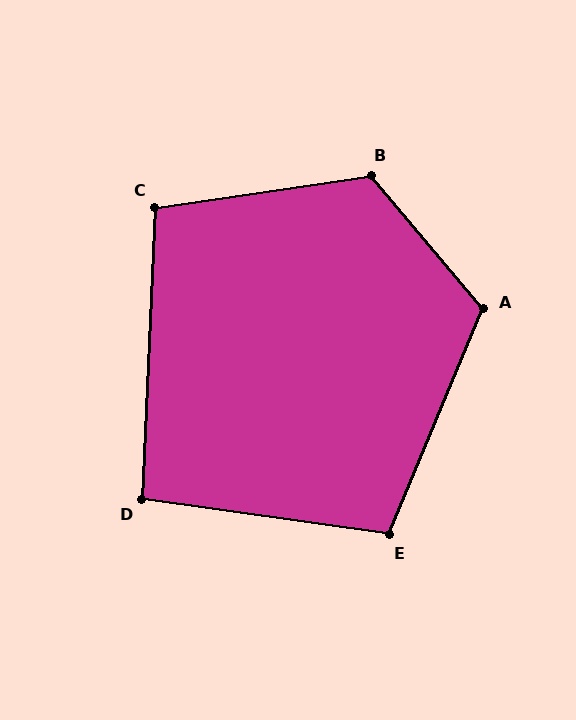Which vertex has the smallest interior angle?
D, at approximately 96 degrees.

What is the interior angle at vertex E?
Approximately 104 degrees (obtuse).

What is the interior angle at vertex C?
Approximately 101 degrees (obtuse).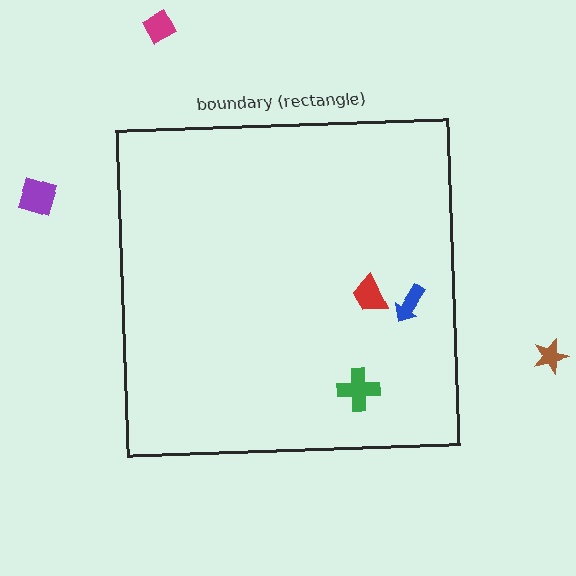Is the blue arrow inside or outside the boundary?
Inside.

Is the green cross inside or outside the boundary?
Inside.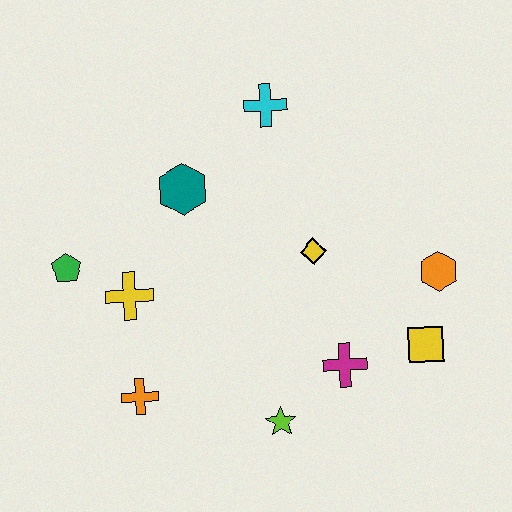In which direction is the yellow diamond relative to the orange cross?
The yellow diamond is to the right of the orange cross.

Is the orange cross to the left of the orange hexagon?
Yes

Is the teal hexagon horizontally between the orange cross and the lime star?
Yes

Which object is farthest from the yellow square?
The green pentagon is farthest from the yellow square.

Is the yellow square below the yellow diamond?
Yes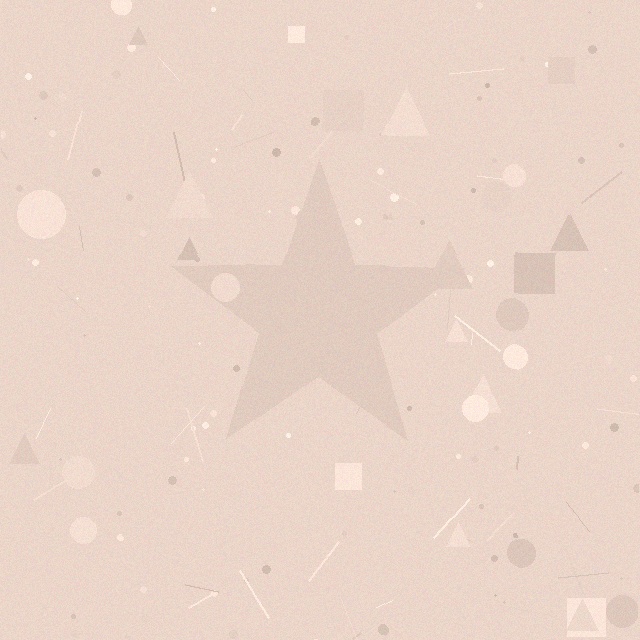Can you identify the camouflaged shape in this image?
The camouflaged shape is a star.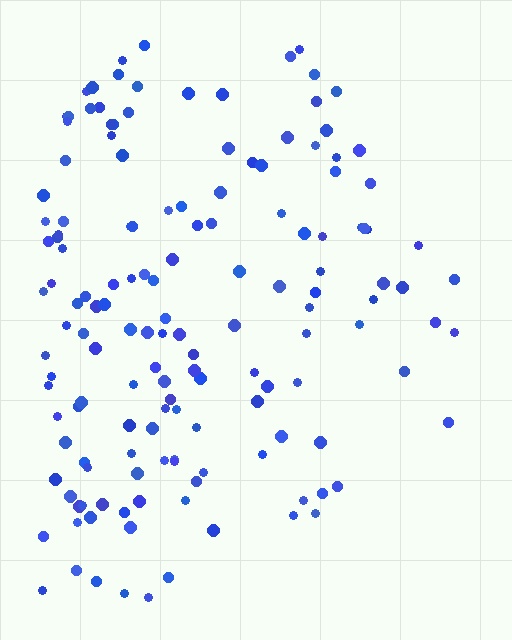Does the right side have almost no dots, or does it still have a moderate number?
Still a moderate number, just noticeably fewer than the left.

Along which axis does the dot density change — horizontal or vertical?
Horizontal.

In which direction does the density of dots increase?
From right to left, with the left side densest.